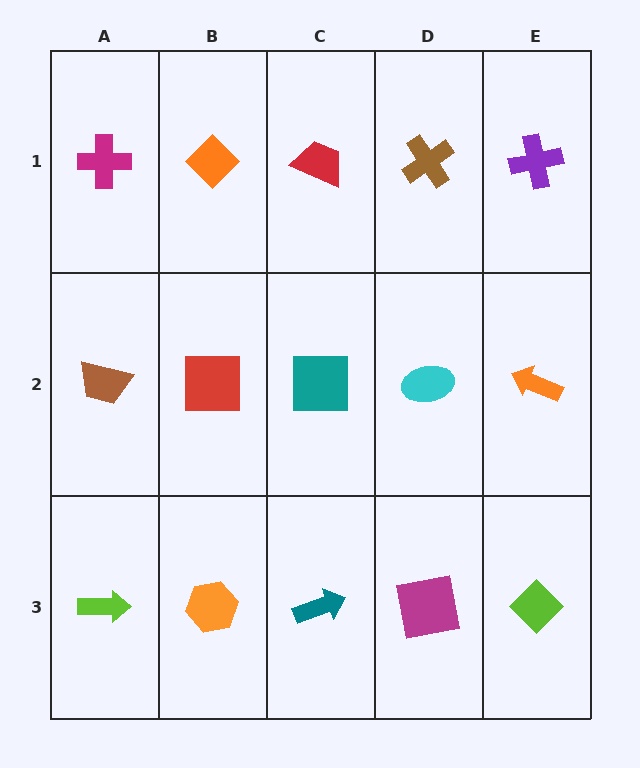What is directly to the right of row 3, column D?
A lime diamond.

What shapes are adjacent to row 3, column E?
An orange arrow (row 2, column E), a magenta square (row 3, column D).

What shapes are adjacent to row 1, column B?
A red square (row 2, column B), a magenta cross (row 1, column A), a red trapezoid (row 1, column C).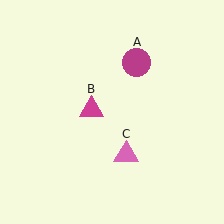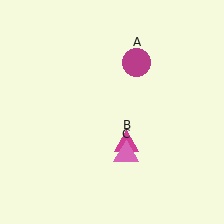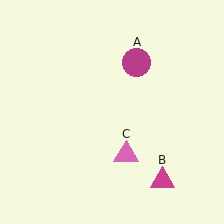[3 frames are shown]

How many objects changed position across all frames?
1 object changed position: magenta triangle (object B).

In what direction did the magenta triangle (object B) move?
The magenta triangle (object B) moved down and to the right.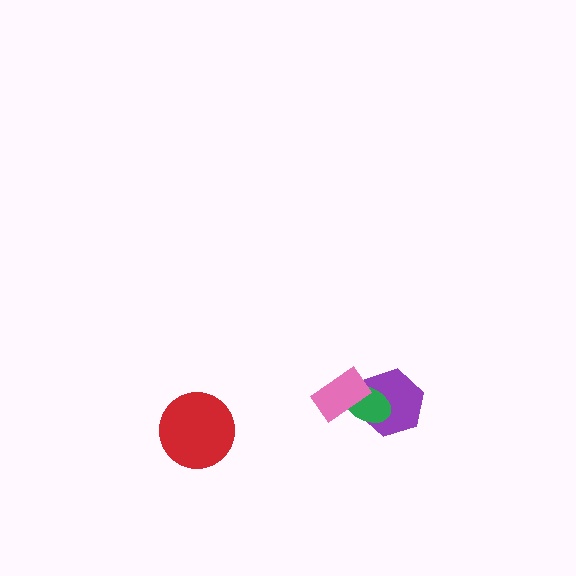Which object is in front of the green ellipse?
The pink rectangle is in front of the green ellipse.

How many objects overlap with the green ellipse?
2 objects overlap with the green ellipse.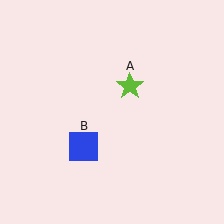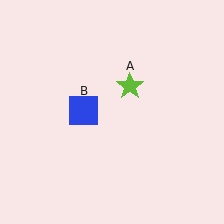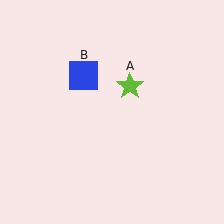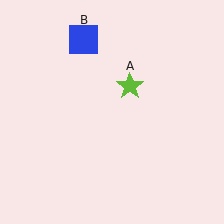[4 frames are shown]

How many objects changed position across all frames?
1 object changed position: blue square (object B).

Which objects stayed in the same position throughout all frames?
Lime star (object A) remained stationary.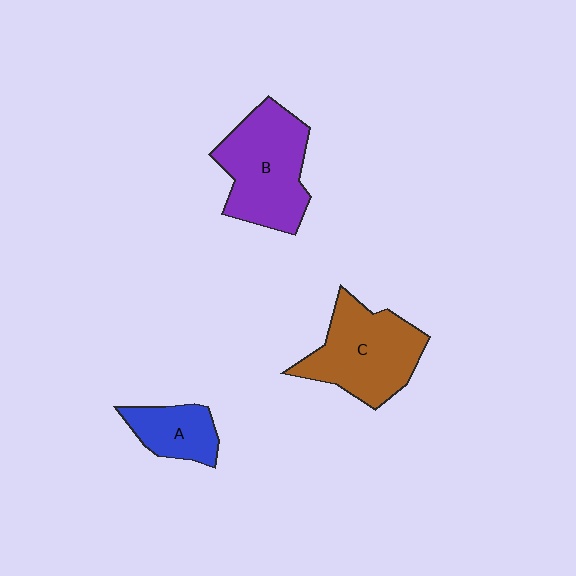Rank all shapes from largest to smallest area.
From largest to smallest: B (purple), C (brown), A (blue).